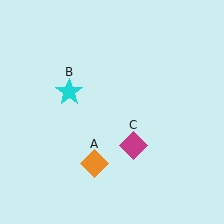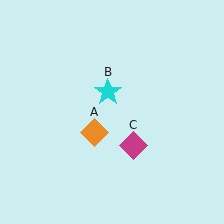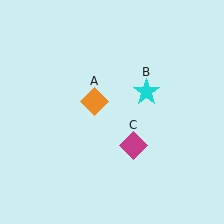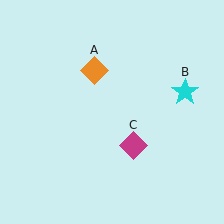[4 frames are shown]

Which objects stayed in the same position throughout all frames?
Magenta diamond (object C) remained stationary.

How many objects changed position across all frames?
2 objects changed position: orange diamond (object A), cyan star (object B).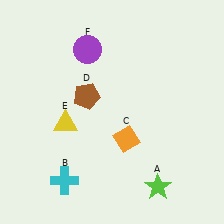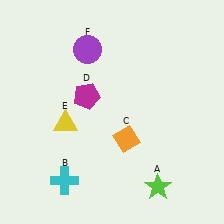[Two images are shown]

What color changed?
The pentagon (D) changed from brown in Image 1 to magenta in Image 2.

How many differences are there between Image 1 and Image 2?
There is 1 difference between the two images.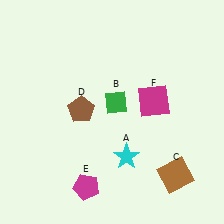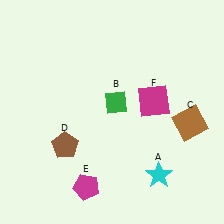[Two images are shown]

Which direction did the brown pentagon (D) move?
The brown pentagon (D) moved down.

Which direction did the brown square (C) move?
The brown square (C) moved up.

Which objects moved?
The objects that moved are: the cyan star (A), the brown square (C), the brown pentagon (D).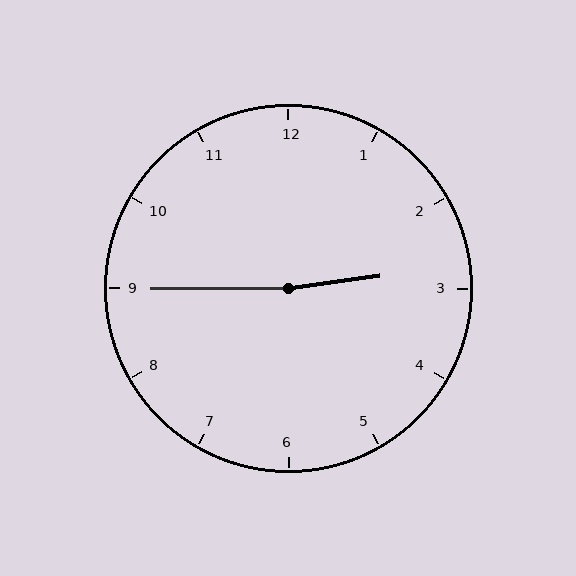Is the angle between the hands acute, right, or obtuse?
It is obtuse.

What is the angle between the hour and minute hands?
Approximately 172 degrees.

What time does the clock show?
2:45.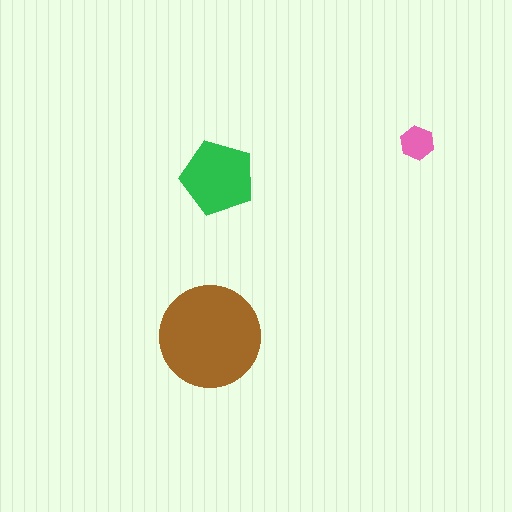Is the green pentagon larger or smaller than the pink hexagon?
Larger.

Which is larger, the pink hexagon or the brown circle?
The brown circle.